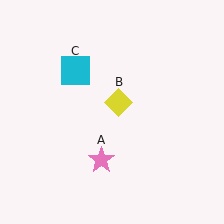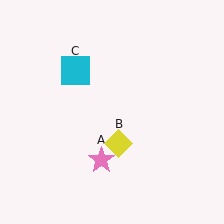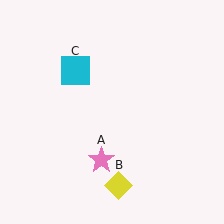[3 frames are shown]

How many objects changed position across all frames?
1 object changed position: yellow diamond (object B).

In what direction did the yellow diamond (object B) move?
The yellow diamond (object B) moved down.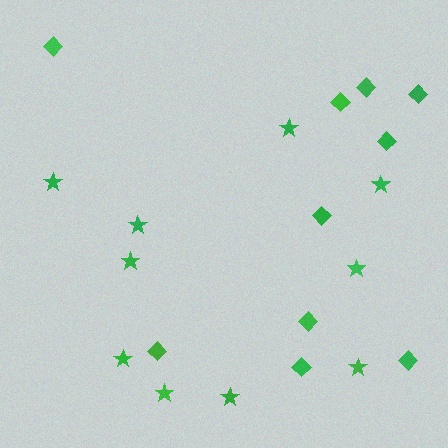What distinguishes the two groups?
There are 2 groups: one group of diamonds (10) and one group of stars (10).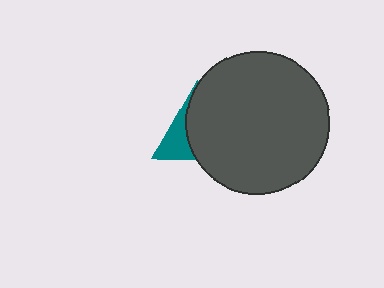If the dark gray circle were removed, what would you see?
You would see the complete teal triangle.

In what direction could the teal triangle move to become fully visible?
The teal triangle could move left. That would shift it out from behind the dark gray circle entirely.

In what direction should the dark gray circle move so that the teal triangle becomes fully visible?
The dark gray circle should move right. That is the shortest direction to clear the overlap and leave the teal triangle fully visible.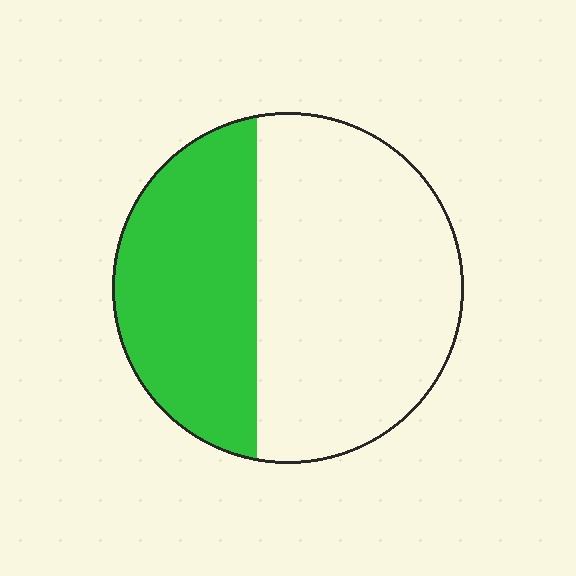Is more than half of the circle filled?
No.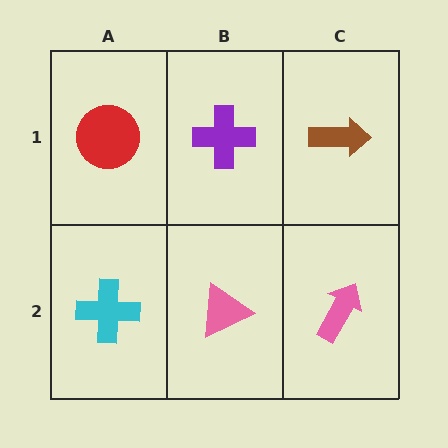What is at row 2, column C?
A pink arrow.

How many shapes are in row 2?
3 shapes.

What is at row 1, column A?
A red circle.